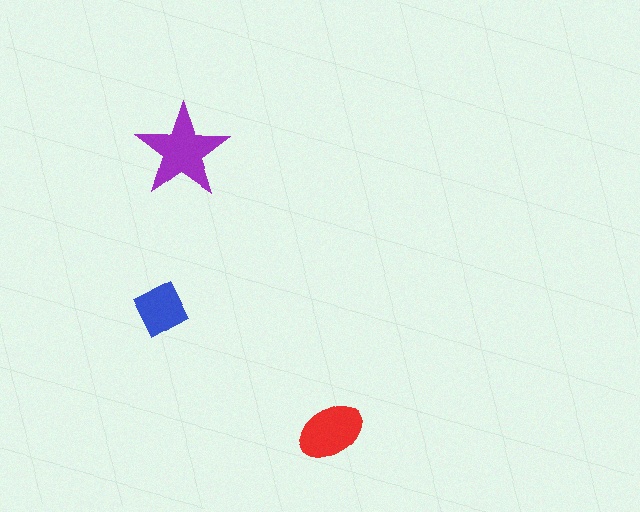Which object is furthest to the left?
The blue square is leftmost.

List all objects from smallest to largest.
The blue square, the red ellipse, the purple star.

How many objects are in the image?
There are 3 objects in the image.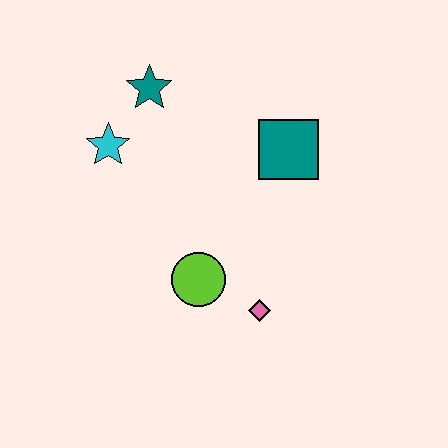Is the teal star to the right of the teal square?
No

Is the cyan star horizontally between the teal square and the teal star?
No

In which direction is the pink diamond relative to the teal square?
The pink diamond is below the teal square.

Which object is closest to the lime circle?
The pink diamond is closest to the lime circle.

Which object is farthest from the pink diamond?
The teal star is farthest from the pink diamond.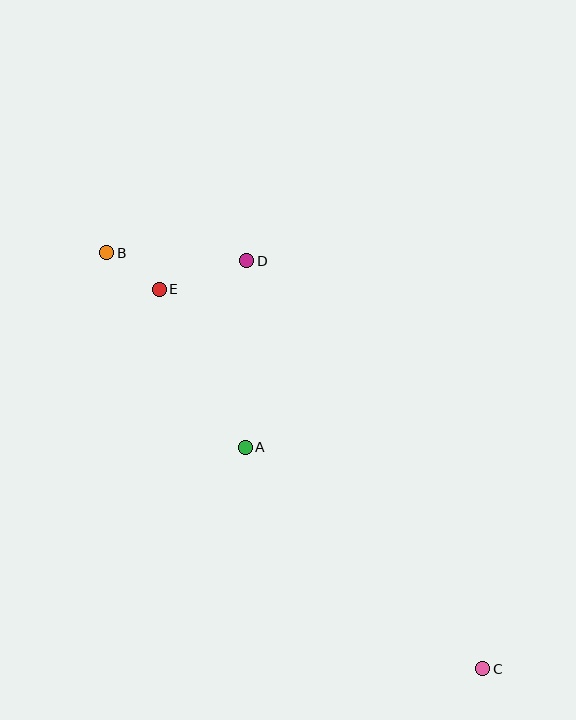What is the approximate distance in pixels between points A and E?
The distance between A and E is approximately 180 pixels.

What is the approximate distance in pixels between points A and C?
The distance between A and C is approximately 324 pixels.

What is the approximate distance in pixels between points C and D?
The distance between C and D is approximately 471 pixels.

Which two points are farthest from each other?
Points B and C are farthest from each other.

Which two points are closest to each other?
Points B and E are closest to each other.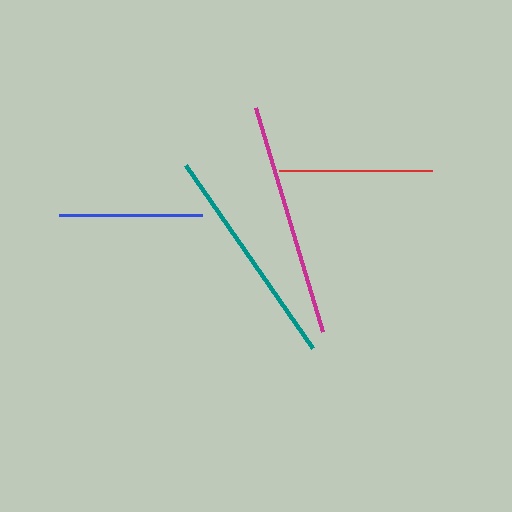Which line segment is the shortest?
The blue line is the shortest at approximately 143 pixels.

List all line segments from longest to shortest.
From longest to shortest: magenta, teal, red, blue.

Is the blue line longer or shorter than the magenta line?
The magenta line is longer than the blue line.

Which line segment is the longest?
The magenta line is the longest at approximately 234 pixels.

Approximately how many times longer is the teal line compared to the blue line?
The teal line is approximately 1.6 times the length of the blue line.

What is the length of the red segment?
The red segment is approximately 154 pixels long.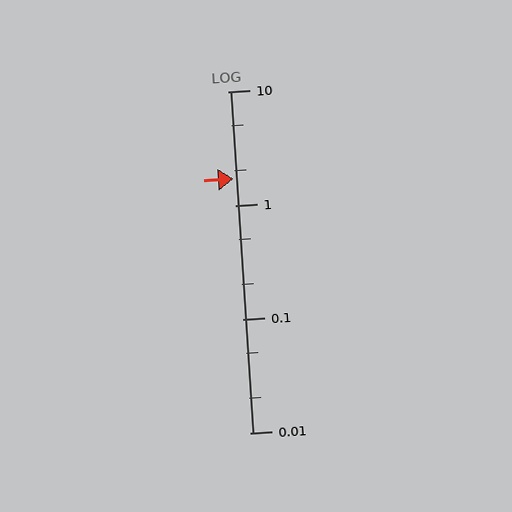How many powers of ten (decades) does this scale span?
The scale spans 3 decades, from 0.01 to 10.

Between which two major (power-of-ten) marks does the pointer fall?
The pointer is between 1 and 10.